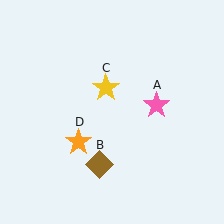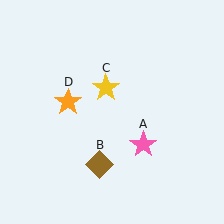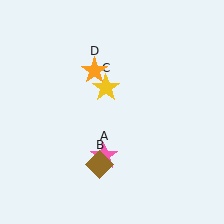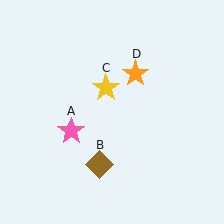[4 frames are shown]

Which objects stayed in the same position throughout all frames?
Brown diamond (object B) and yellow star (object C) remained stationary.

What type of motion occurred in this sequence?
The pink star (object A), orange star (object D) rotated clockwise around the center of the scene.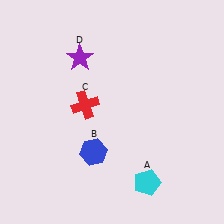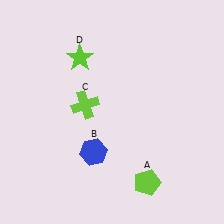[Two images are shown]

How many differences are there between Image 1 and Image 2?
There are 3 differences between the two images.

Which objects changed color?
A changed from cyan to lime. C changed from red to lime. D changed from purple to lime.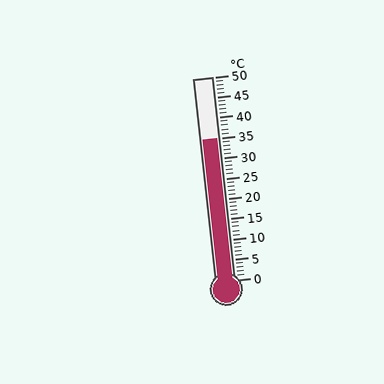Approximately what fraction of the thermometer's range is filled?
The thermometer is filled to approximately 70% of its range.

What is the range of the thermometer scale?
The thermometer scale ranges from 0°C to 50°C.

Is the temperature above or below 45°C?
The temperature is below 45°C.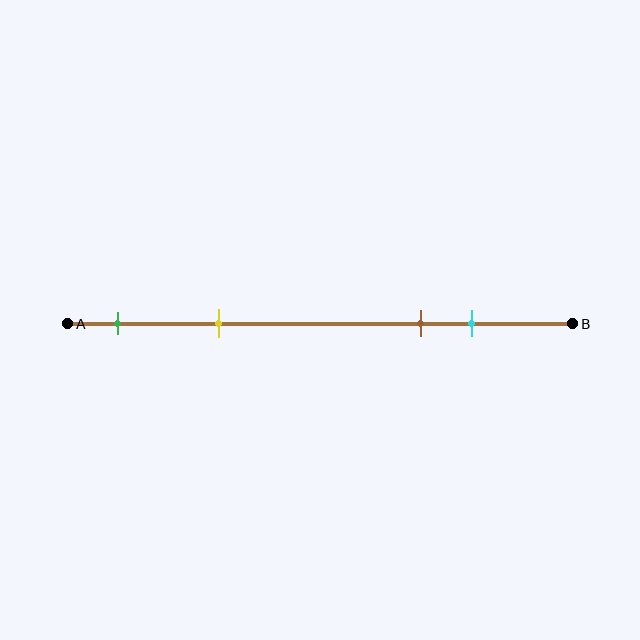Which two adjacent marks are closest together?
The brown and cyan marks are the closest adjacent pair.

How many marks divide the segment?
There are 4 marks dividing the segment.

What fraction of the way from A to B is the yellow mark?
The yellow mark is approximately 30% (0.3) of the way from A to B.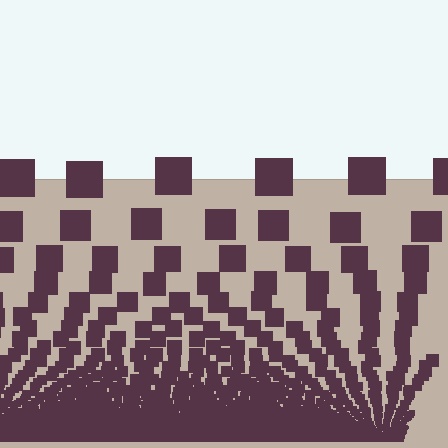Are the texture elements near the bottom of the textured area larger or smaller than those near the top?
Smaller. The gradient is inverted — elements near the bottom are smaller and denser.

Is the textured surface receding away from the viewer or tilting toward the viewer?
The surface appears to tilt toward the viewer. Texture elements get larger and sparser toward the top.